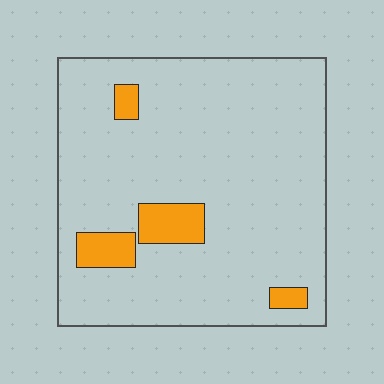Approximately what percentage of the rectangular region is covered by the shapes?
Approximately 10%.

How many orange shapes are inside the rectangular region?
4.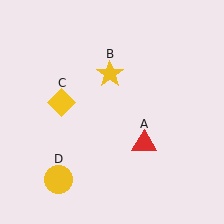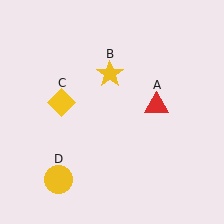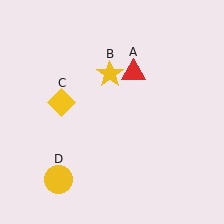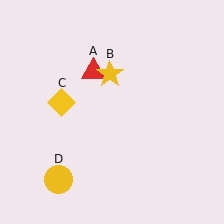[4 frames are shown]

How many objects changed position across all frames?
1 object changed position: red triangle (object A).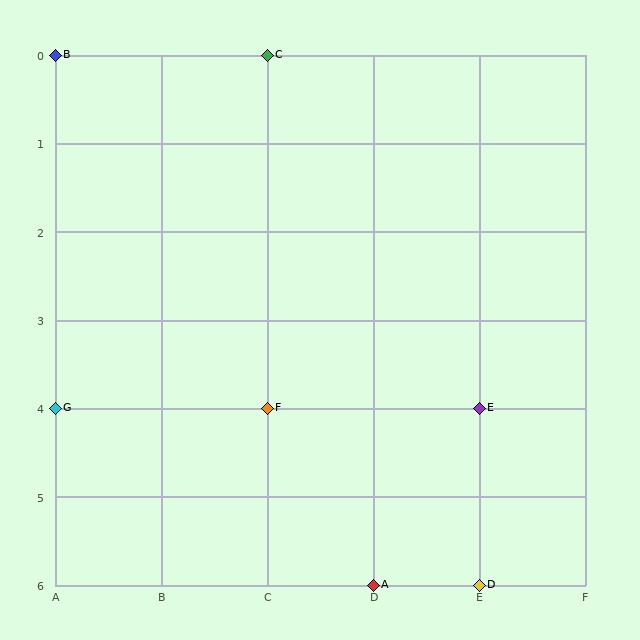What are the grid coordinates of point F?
Point F is at grid coordinates (C, 4).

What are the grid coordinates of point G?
Point G is at grid coordinates (A, 4).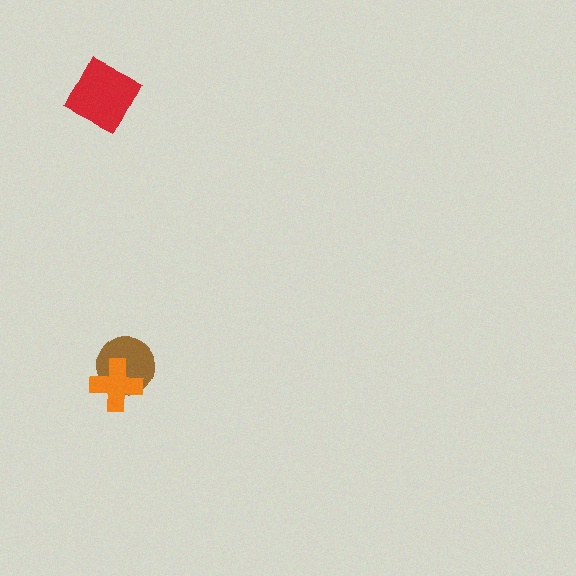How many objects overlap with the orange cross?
1 object overlaps with the orange cross.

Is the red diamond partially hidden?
No, no other shape covers it.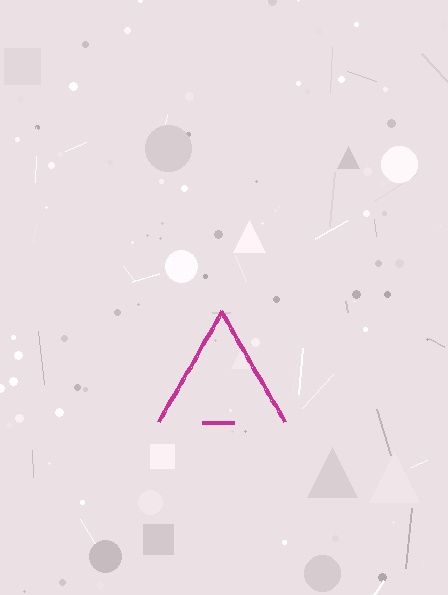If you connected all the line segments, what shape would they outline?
They would outline a triangle.